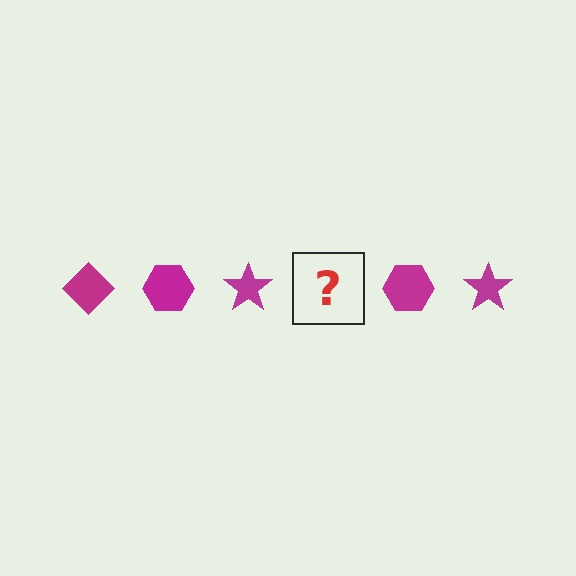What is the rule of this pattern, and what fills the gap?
The rule is that the pattern cycles through diamond, hexagon, star shapes in magenta. The gap should be filled with a magenta diamond.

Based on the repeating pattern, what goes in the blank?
The blank should be a magenta diamond.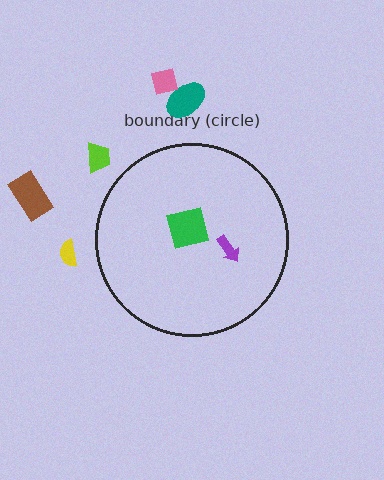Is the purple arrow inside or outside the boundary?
Inside.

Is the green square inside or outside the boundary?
Inside.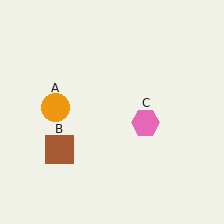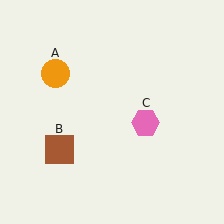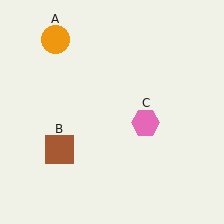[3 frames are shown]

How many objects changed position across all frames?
1 object changed position: orange circle (object A).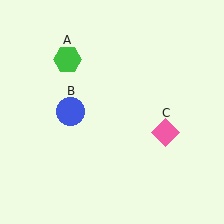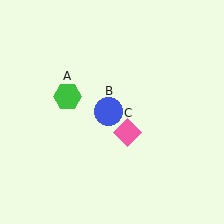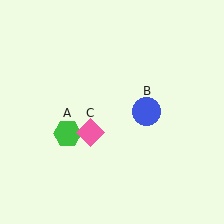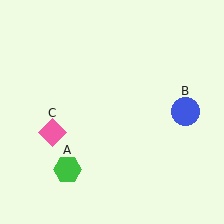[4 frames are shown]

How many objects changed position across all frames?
3 objects changed position: green hexagon (object A), blue circle (object B), pink diamond (object C).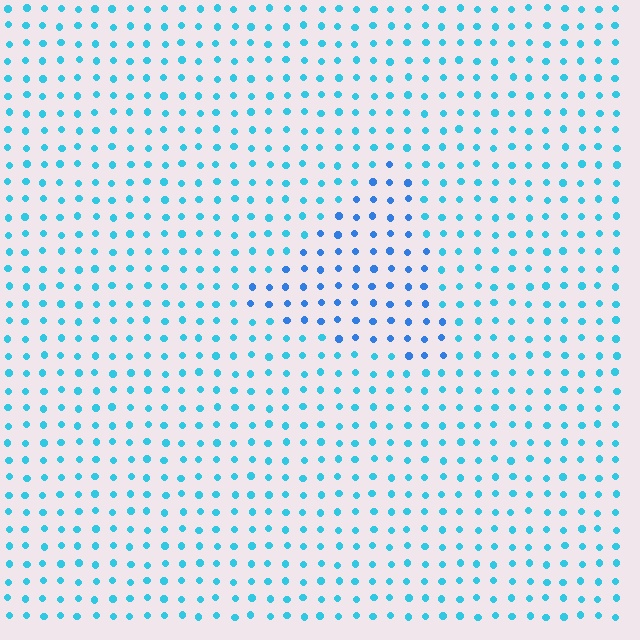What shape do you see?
I see a triangle.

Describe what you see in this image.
The image is filled with small cyan elements in a uniform arrangement. A triangle-shaped region is visible where the elements are tinted to a slightly different hue, forming a subtle color boundary.